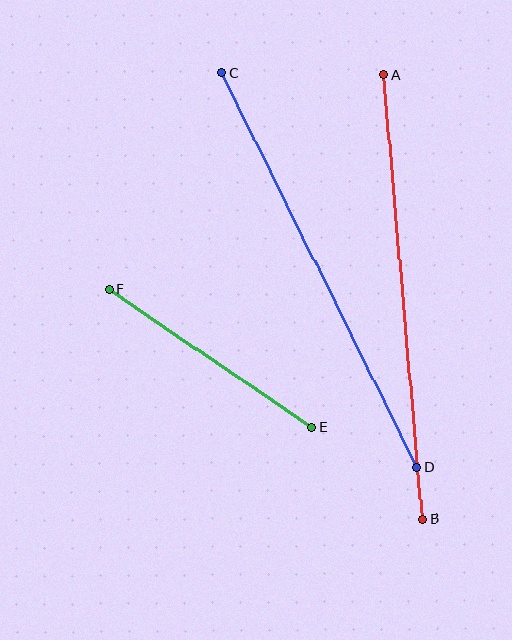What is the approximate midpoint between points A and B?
The midpoint is at approximately (403, 297) pixels.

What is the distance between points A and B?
The distance is approximately 445 pixels.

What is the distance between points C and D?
The distance is approximately 440 pixels.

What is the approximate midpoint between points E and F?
The midpoint is at approximately (210, 358) pixels.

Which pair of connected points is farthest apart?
Points A and B are farthest apart.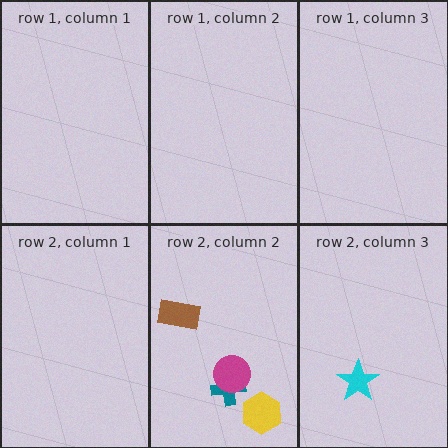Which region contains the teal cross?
The row 2, column 2 region.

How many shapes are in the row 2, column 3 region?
1.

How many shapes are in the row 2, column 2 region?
4.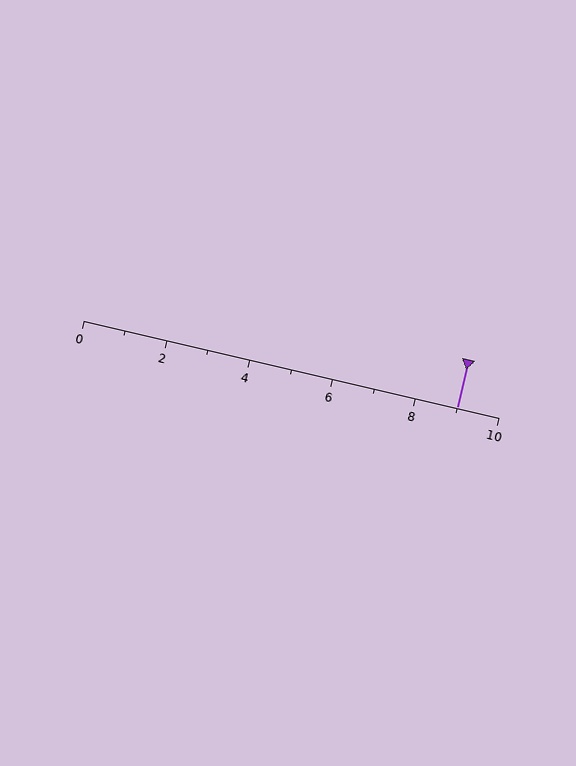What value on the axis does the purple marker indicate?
The marker indicates approximately 9.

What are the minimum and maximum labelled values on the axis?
The axis runs from 0 to 10.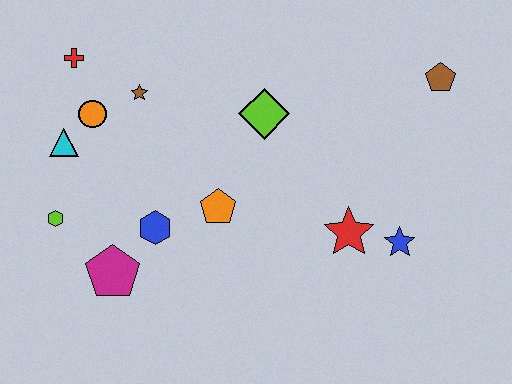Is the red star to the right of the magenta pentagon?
Yes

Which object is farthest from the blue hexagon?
The brown pentagon is farthest from the blue hexagon.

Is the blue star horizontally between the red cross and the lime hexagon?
No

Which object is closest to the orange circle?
The cyan triangle is closest to the orange circle.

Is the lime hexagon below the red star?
No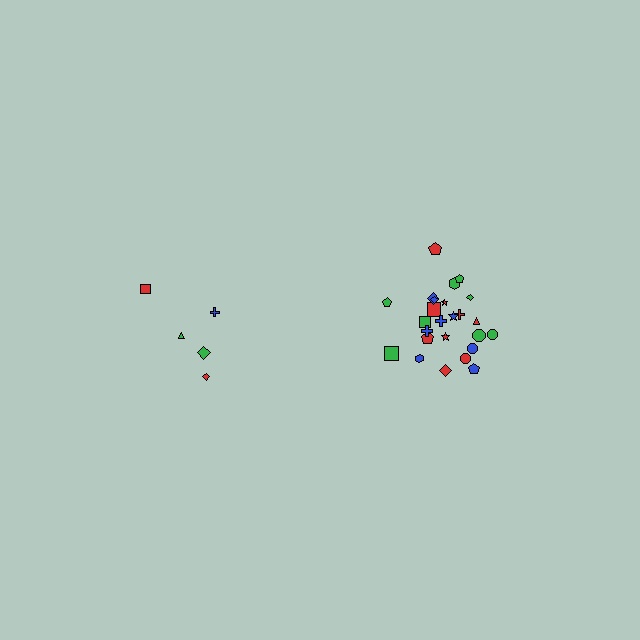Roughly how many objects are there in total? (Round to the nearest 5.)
Roughly 30 objects in total.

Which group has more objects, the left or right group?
The right group.